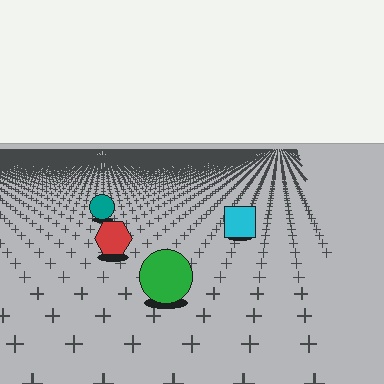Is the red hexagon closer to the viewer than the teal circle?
Yes. The red hexagon is closer — you can tell from the texture gradient: the ground texture is coarser near it.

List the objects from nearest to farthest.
From nearest to farthest: the green circle, the red hexagon, the cyan square, the teal circle.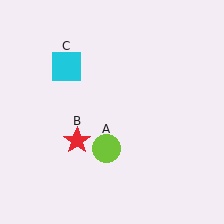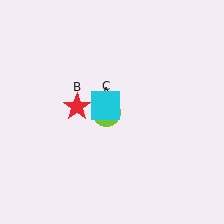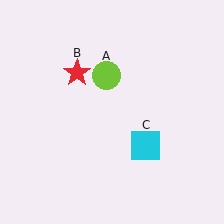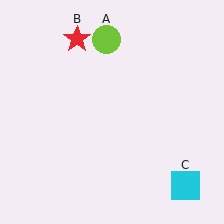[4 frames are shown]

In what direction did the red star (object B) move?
The red star (object B) moved up.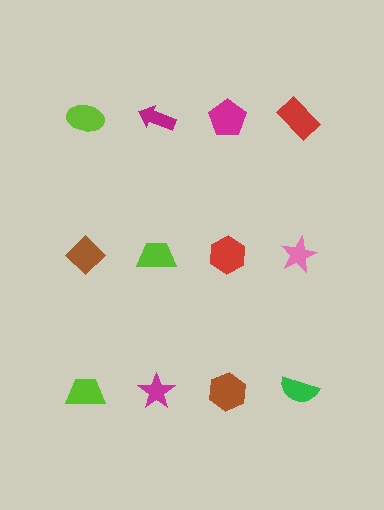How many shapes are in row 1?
4 shapes.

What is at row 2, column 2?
A lime trapezoid.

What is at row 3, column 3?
A brown hexagon.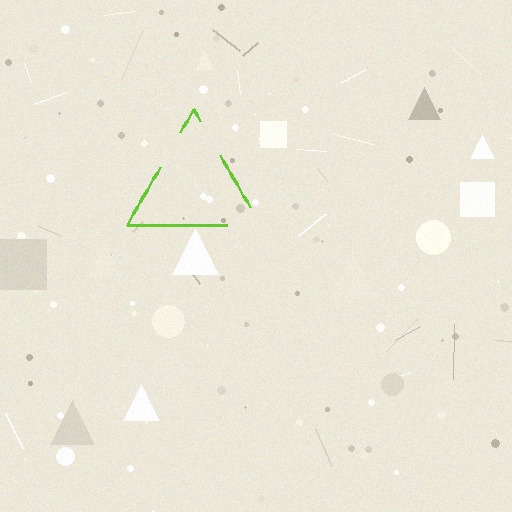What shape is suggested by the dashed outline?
The dashed outline suggests a triangle.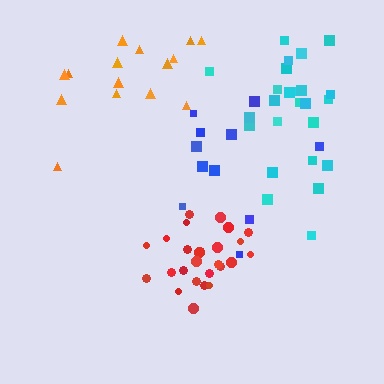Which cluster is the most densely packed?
Red.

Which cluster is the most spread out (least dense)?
Orange.